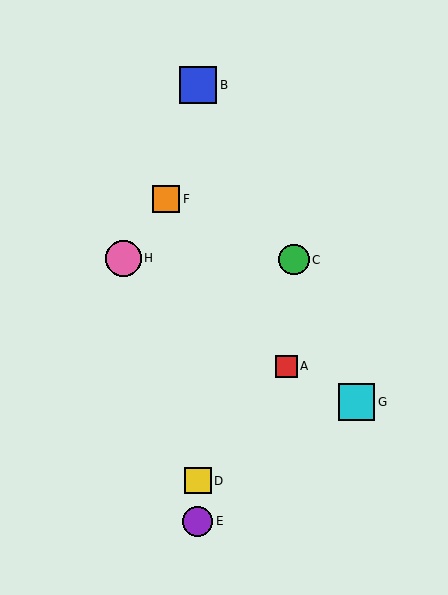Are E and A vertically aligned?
No, E is at x≈198 and A is at x≈286.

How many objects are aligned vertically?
3 objects (B, D, E) are aligned vertically.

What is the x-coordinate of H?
Object H is at x≈123.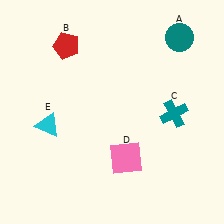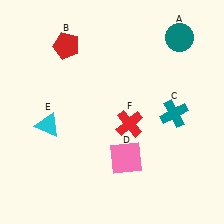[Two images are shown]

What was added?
A red cross (F) was added in Image 2.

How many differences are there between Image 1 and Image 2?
There is 1 difference between the two images.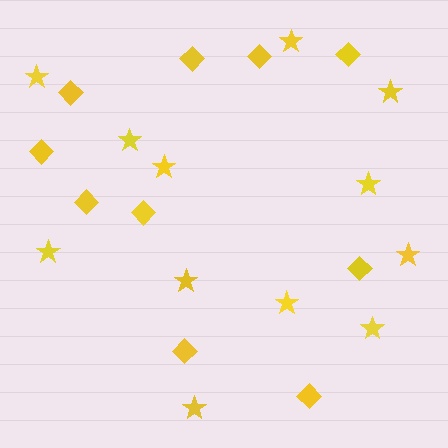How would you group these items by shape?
There are 2 groups: one group of diamonds (10) and one group of stars (12).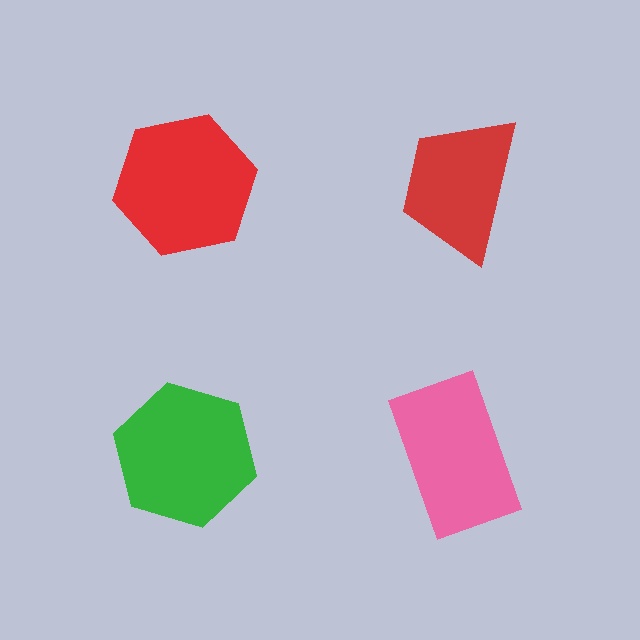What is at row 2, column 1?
A green hexagon.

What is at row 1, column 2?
A red trapezoid.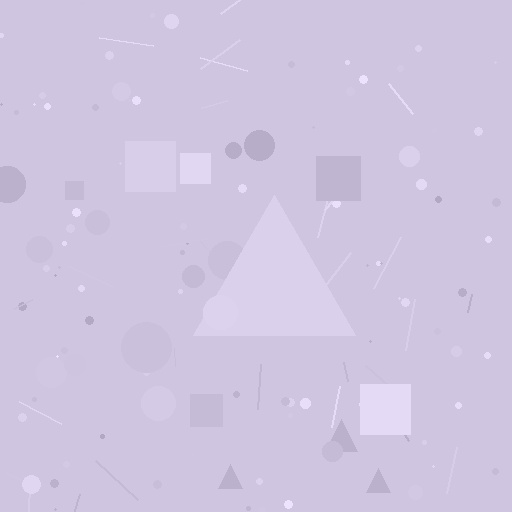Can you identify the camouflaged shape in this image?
The camouflaged shape is a triangle.